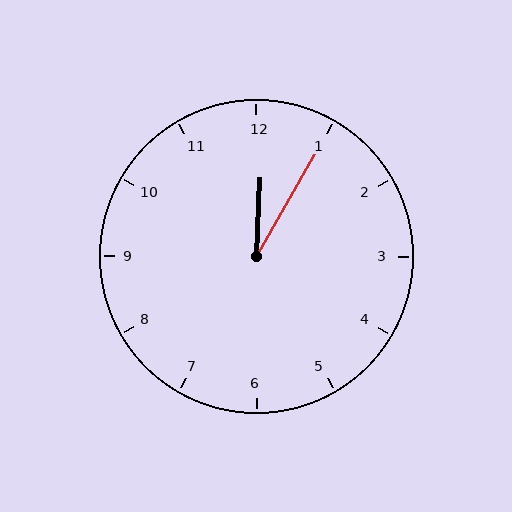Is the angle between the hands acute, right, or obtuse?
It is acute.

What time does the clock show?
12:05.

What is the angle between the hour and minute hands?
Approximately 28 degrees.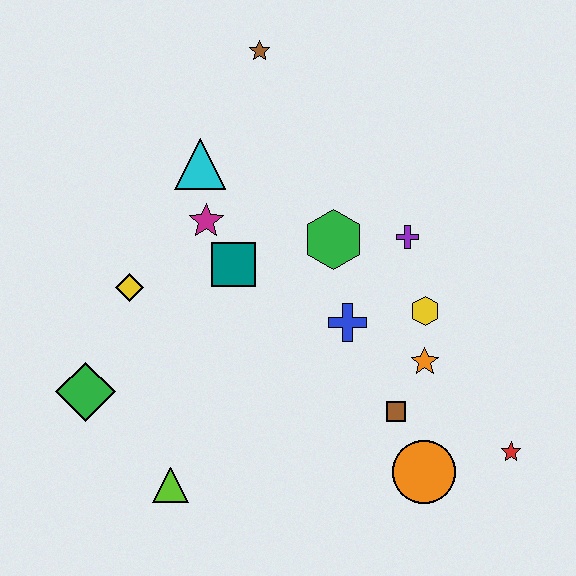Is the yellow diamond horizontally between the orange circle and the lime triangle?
No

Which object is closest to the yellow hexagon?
The orange star is closest to the yellow hexagon.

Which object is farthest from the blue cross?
The brown star is farthest from the blue cross.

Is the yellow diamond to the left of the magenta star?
Yes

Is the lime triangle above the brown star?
No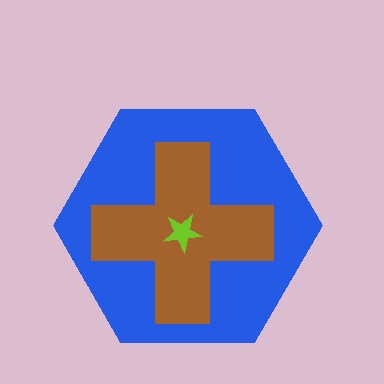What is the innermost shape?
The lime star.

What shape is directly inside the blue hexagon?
The brown cross.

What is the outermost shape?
The blue hexagon.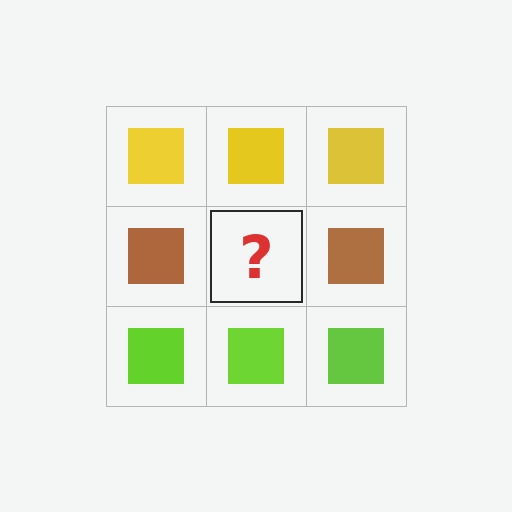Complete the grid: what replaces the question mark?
The question mark should be replaced with a brown square.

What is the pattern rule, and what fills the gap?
The rule is that each row has a consistent color. The gap should be filled with a brown square.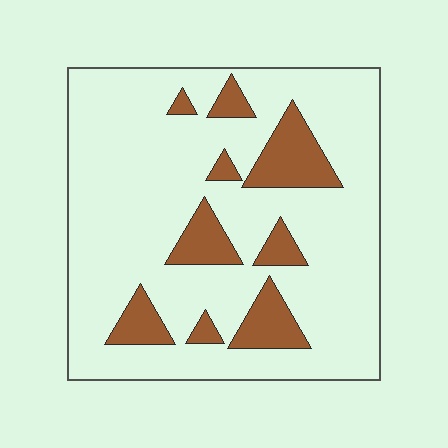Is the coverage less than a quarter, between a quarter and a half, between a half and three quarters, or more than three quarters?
Less than a quarter.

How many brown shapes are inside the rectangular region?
9.